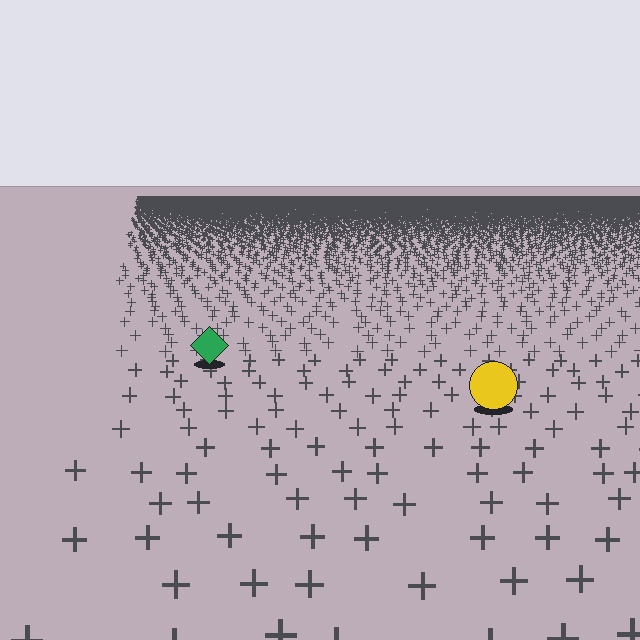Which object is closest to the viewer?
The yellow circle is closest. The texture marks near it are larger and more spread out.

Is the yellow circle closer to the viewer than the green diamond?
Yes. The yellow circle is closer — you can tell from the texture gradient: the ground texture is coarser near it.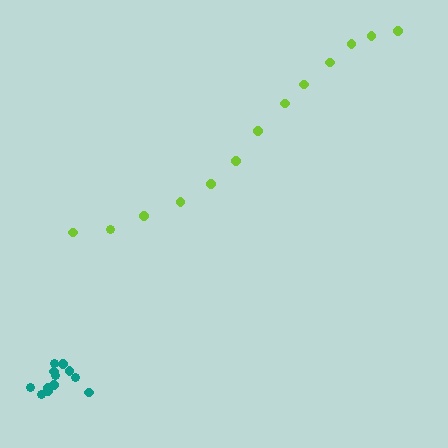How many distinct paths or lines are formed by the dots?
There are 2 distinct paths.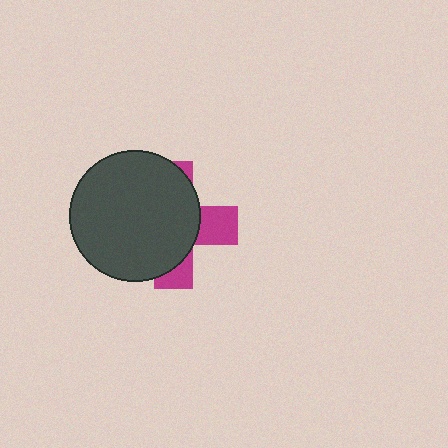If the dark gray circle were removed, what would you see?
You would see the complete magenta cross.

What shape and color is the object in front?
The object in front is a dark gray circle.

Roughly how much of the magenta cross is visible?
A small part of it is visible (roughly 30%).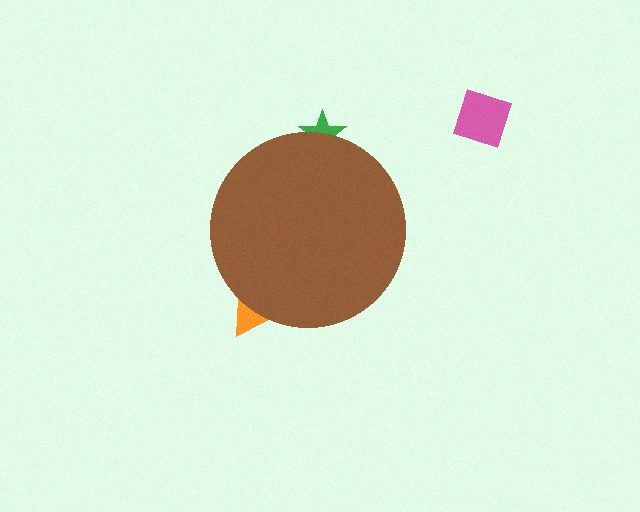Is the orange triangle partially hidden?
Yes, the orange triangle is partially hidden behind the brown circle.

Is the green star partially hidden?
Yes, the green star is partially hidden behind the brown circle.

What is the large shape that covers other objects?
A brown circle.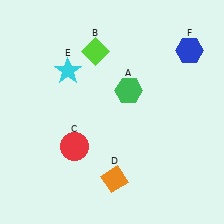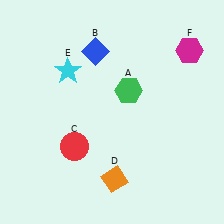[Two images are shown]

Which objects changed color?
B changed from lime to blue. F changed from blue to magenta.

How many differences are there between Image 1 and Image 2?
There are 2 differences between the two images.